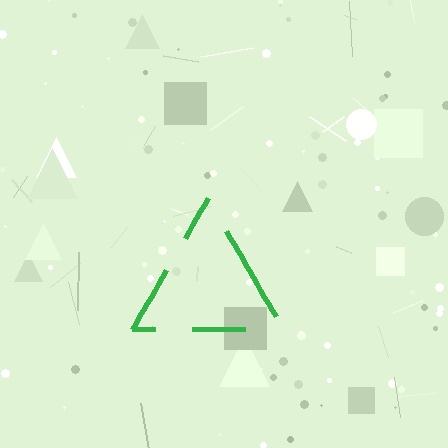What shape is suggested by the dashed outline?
The dashed outline suggests a triangle.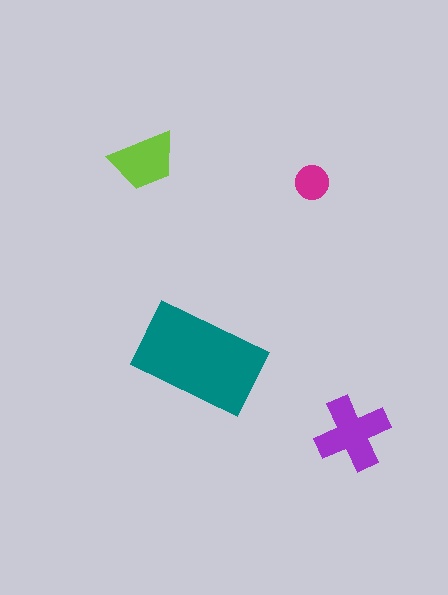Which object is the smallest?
The magenta circle.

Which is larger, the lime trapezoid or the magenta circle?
The lime trapezoid.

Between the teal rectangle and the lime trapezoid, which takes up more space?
The teal rectangle.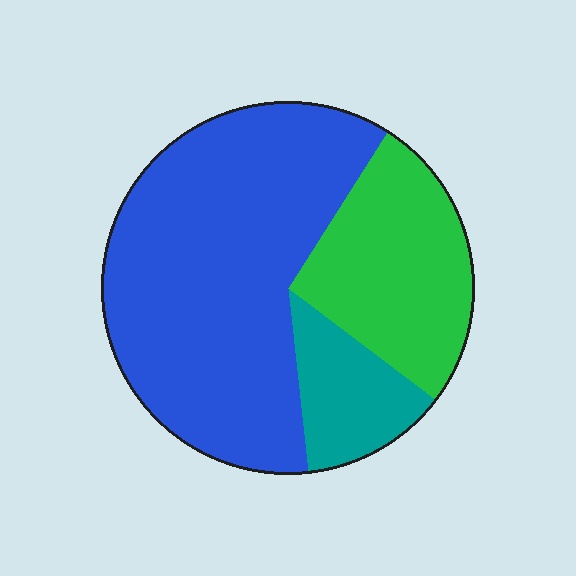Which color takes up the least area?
Teal, at roughly 15%.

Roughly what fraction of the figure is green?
Green takes up between a quarter and a half of the figure.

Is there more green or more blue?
Blue.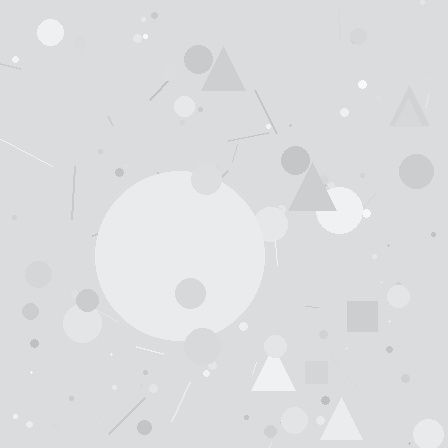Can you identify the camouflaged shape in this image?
The camouflaged shape is a circle.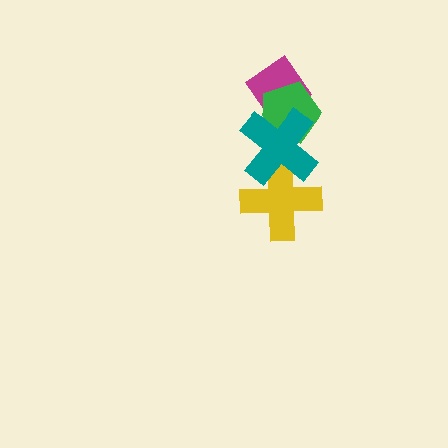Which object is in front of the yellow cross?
The teal cross is in front of the yellow cross.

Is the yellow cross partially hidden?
Yes, it is partially covered by another shape.